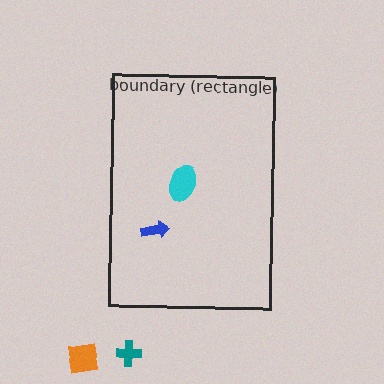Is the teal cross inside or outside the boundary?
Outside.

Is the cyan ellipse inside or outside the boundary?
Inside.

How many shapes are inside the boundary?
2 inside, 2 outside.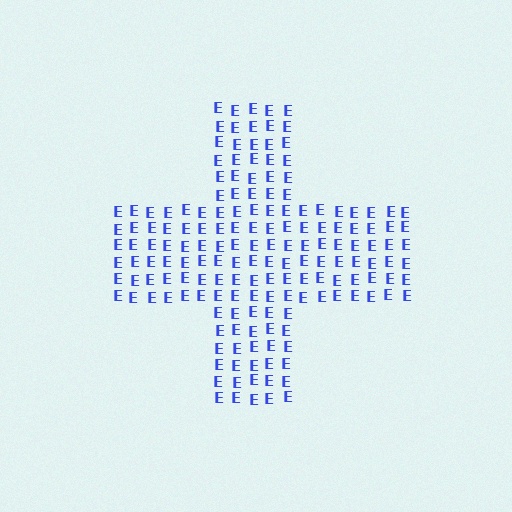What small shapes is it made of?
It is made of small letter E's.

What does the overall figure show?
The overall figure shows a cross.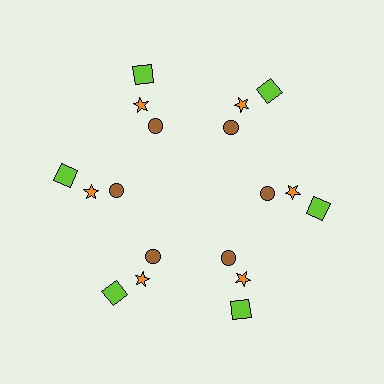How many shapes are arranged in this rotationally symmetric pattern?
There are 18 shapes, arranged in 6 groups of 3.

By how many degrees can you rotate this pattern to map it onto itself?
The pattern maps onto itself every 60 degrees of rotation.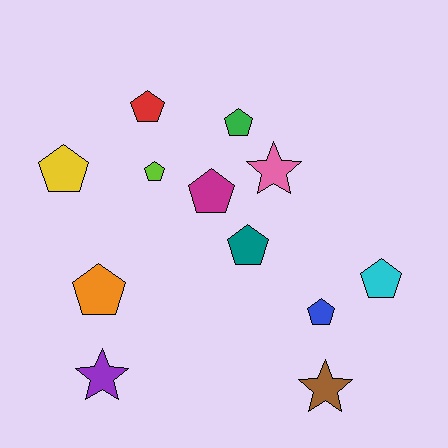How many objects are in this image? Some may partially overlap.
There are 12 objects.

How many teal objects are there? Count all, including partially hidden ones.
There is 1 teal object.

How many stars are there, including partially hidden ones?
There are 3 stars.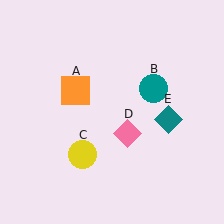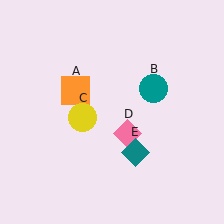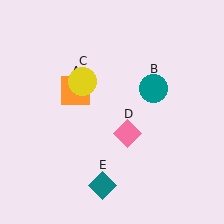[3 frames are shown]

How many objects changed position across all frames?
2 objects changed position: yellow circle (object C), teal diamond (object E).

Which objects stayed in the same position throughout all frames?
Orange square (object A) and teal circle (object B) and pink diamond (object D) remained stationary.